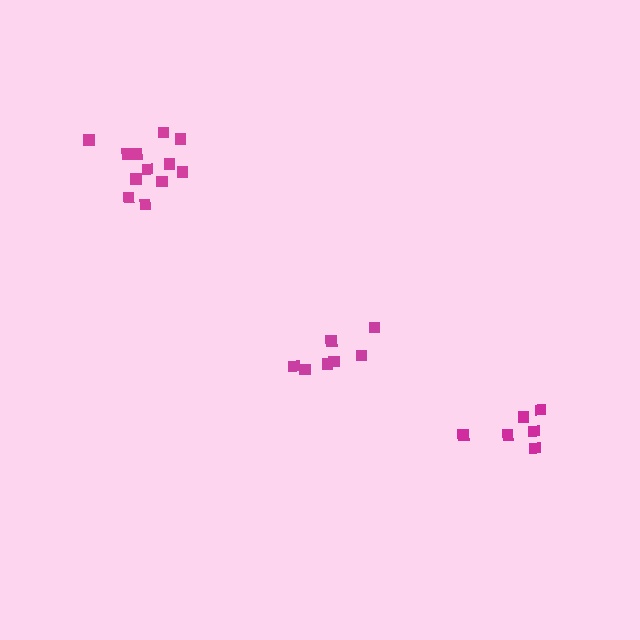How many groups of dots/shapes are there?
There are 3 groups.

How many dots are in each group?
Group 1: 7 dots, Group 2: 12 dots, Group 3: 6 dots (25 total).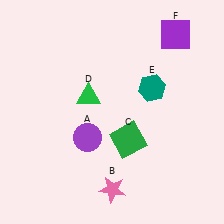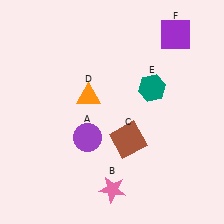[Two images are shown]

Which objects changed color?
C changed from green to brown. D changed from green to orange.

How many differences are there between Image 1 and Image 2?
There are 2 differences between the two images.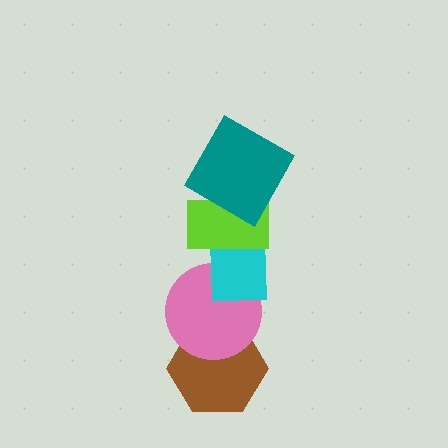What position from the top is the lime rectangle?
The lime rectangle is 2nd from the top.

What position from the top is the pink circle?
The pink circle is 4th from the top.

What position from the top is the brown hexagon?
The brown hexagon is 5th from the top.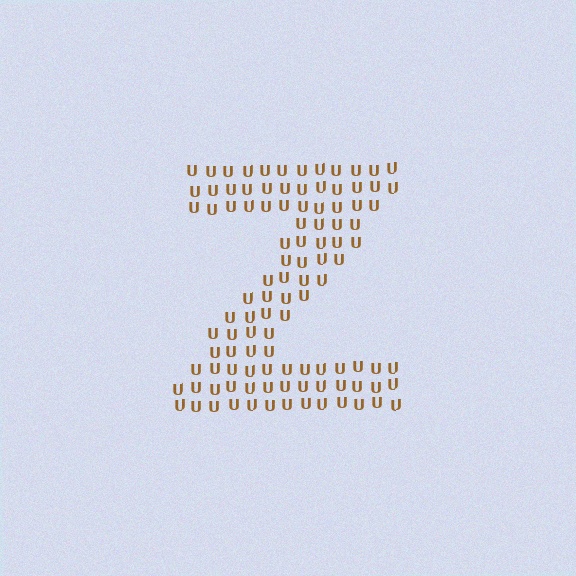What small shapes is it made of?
It is made of small letter U's.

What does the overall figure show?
The overall figure shows the letter Z.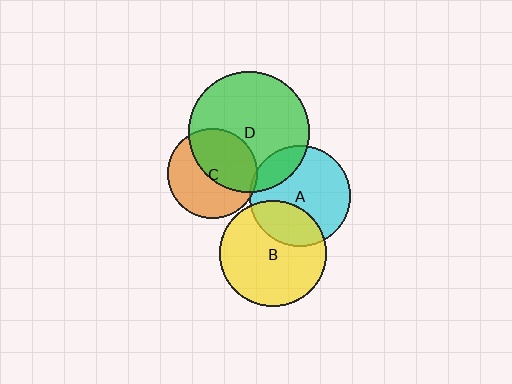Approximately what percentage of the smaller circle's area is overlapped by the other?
Approximately 50%.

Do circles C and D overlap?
Yes.